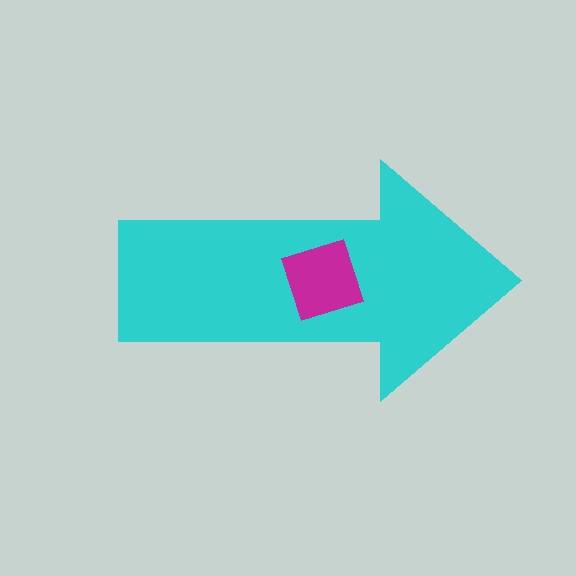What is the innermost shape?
The magenta square.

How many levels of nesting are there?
2.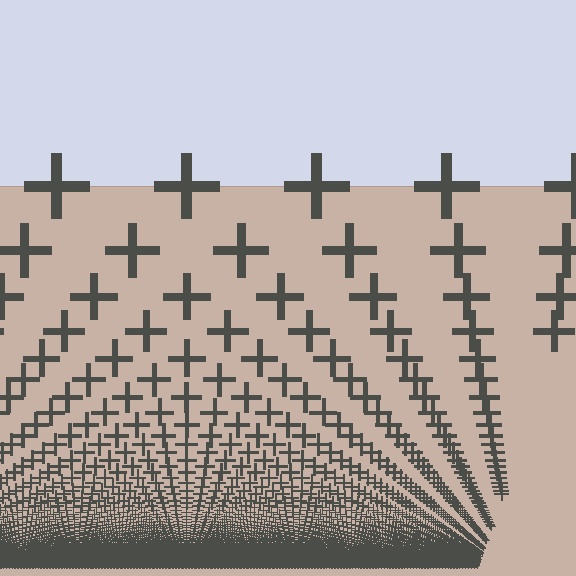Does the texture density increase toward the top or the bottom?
Density increases toward the bottom.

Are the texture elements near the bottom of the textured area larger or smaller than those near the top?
Smaller. The gradient is inverted — elements near the bottom are smaller and denser.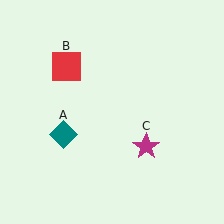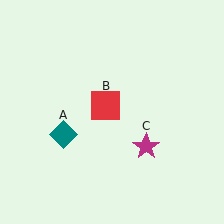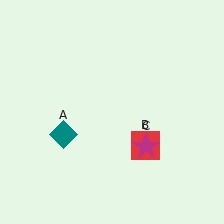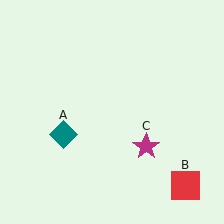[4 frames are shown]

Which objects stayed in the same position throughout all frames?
Teal diamond (object A) and magenta star (object C) remained stationary.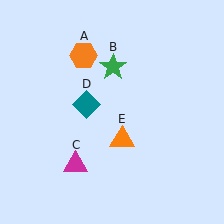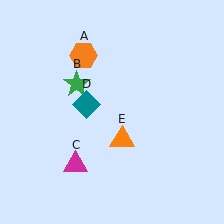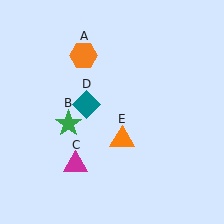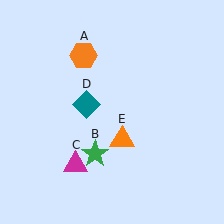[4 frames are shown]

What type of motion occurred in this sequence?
The green star (object B) rotated counterclockwise around the center of the scene.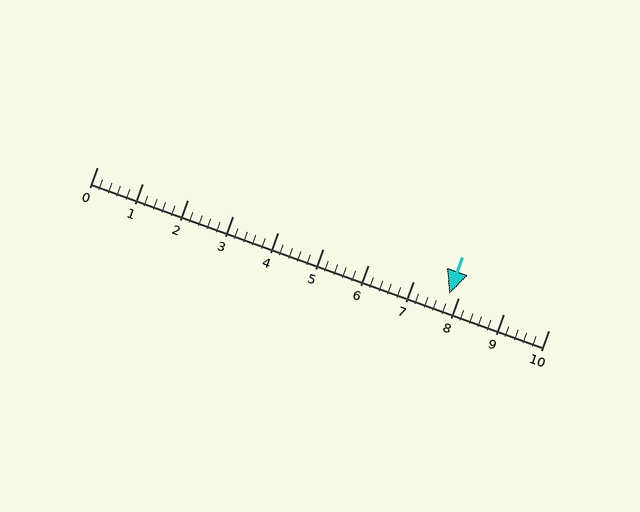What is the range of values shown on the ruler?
The ruler shows values from 0 to 10.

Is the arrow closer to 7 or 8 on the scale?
The arrow is closer to 8.